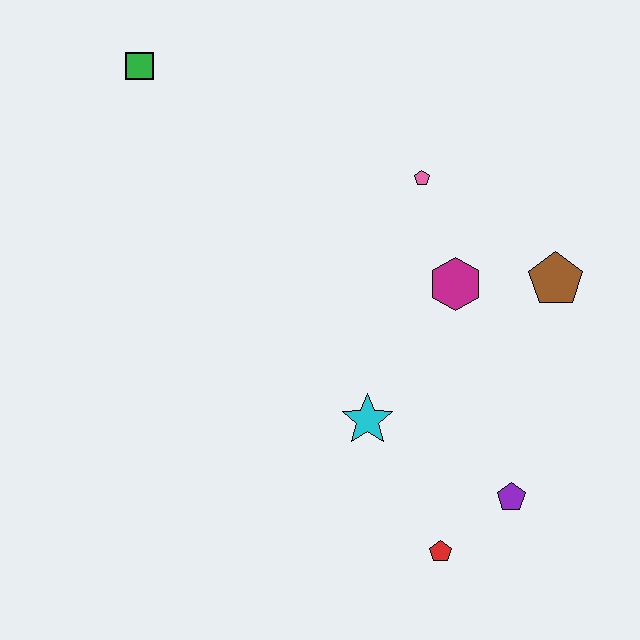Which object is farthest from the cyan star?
The green square is farthest from the cyan star.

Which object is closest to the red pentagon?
The purple pentagon is closest to the red pentagon.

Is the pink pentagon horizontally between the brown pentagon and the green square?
Yes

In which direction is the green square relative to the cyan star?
The green square is above the cyan star.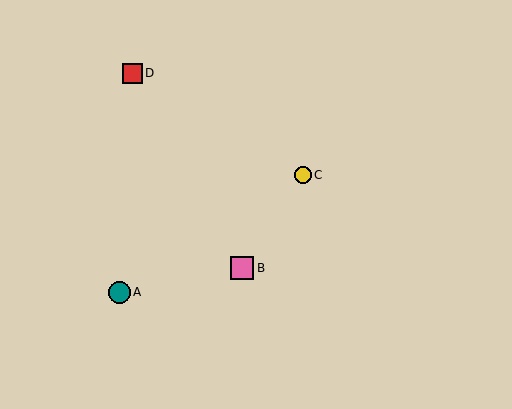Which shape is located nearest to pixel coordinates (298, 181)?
The yellow circle (labeled C) at (303, 175) is nearest to that location.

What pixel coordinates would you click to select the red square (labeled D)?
Click at (132, 73) to select the red square D.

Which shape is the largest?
The pink square (labeled B) is the largest.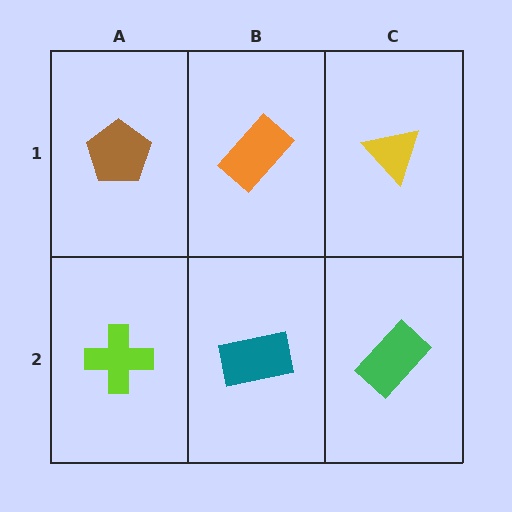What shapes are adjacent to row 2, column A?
A brown pentagon (row 1, column A), a teal rectangle (row 2, column B).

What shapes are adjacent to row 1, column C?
A green rectangle (row 2, column C), an orange rectangle (row 1, column B).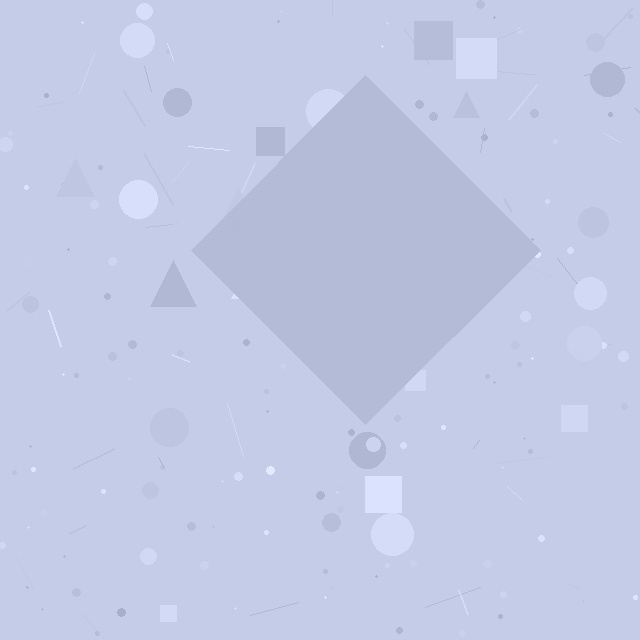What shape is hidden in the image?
A diamond is hidden in the image.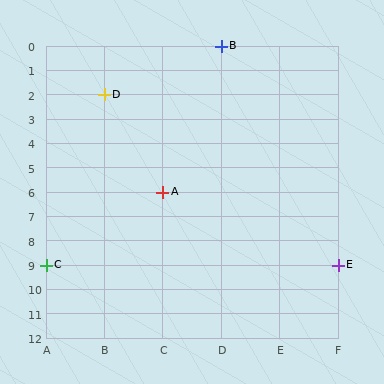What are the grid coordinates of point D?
Point D is at grid coordinates (B, 2).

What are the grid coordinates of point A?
Point A is at grid coordinates (C, 6).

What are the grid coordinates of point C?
Point C is at grid coordinates (A, 9).